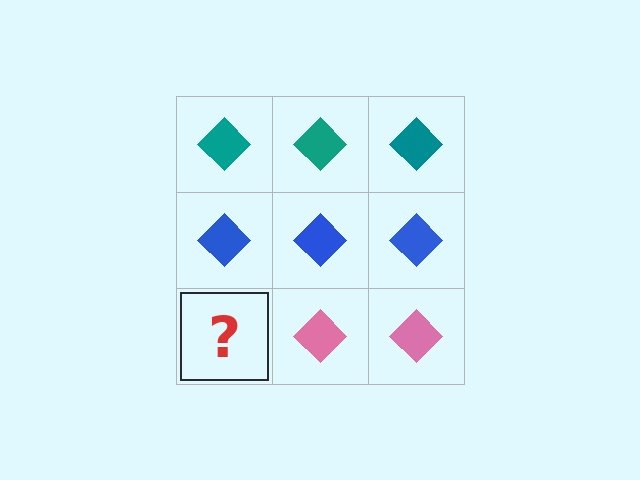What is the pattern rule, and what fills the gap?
The rule is that each row has a consistent color. The gap should be filled with a pink diamond.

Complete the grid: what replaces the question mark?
The question mark should be replaced with a pink diamond.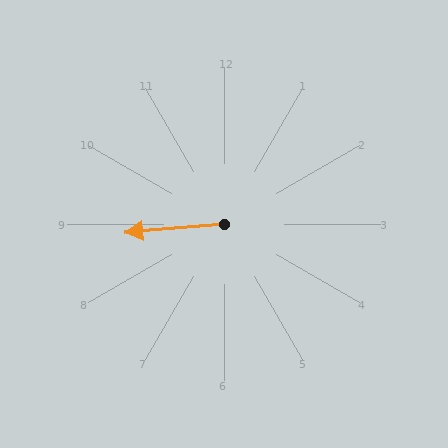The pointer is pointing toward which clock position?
Roughly 9 o'clock.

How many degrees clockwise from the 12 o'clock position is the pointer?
Approximately 265 degrees.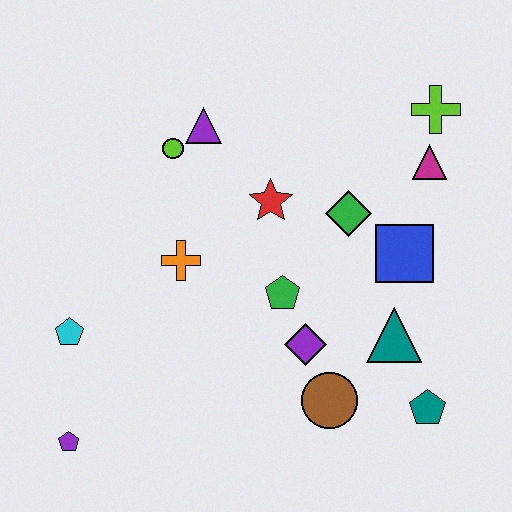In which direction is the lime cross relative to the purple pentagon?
The lime cross is to the right of the purple pentagon.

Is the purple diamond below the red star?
Yes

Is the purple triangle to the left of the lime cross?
Yes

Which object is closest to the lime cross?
The magenta triangle is closest to the lime cross.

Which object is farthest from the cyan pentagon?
The lime cross is farthest from the cyan pentagon.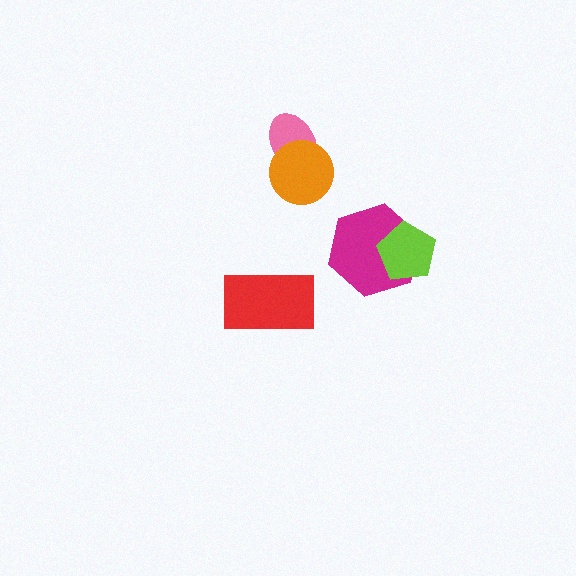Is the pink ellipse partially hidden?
Yes, it is partially covered by another shape.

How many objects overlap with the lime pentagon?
1 object overlaps with the lime pentagon.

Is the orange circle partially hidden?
No, no other shape covers it.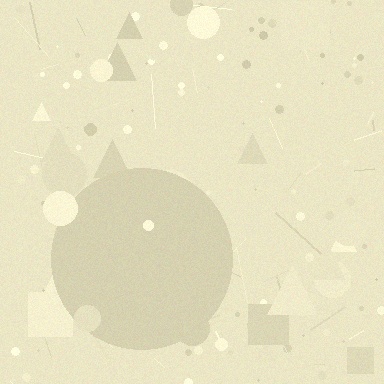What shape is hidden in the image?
A circle is hidden in the image.